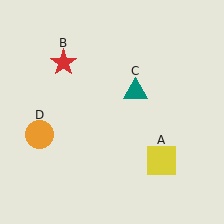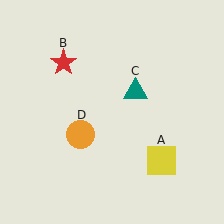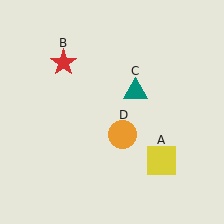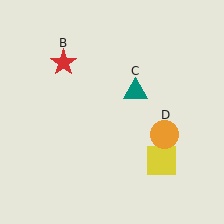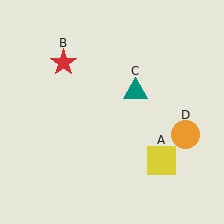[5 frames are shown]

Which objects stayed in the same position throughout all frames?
Yellow square (object A) and red star (object B) and teal triangle (object C) remained stationary.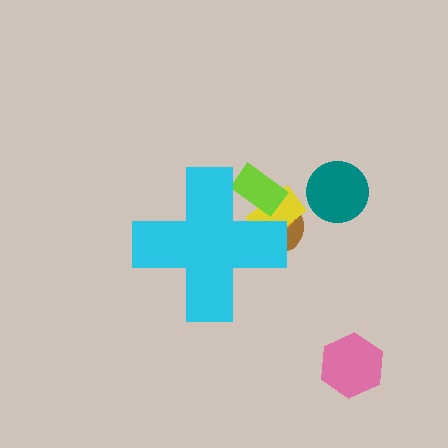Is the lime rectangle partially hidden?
Yes, the lime rectangle is partially hidden behind the cyan cross.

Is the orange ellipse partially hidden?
Yes, the orange ellipse is partially hidden behind the cyan cross.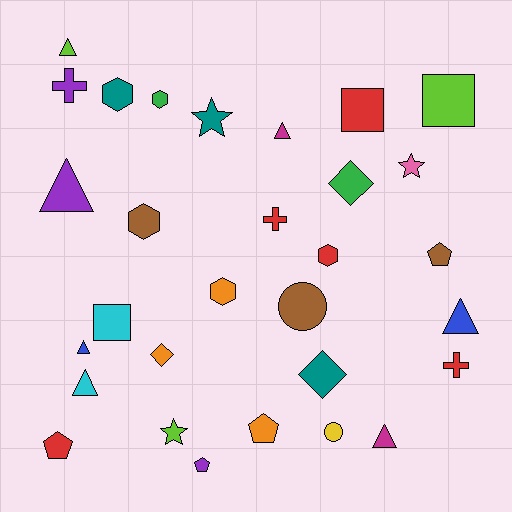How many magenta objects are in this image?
There are 2 magenta objects.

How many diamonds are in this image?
There are 3 diamonds.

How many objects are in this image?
There are 30 objects.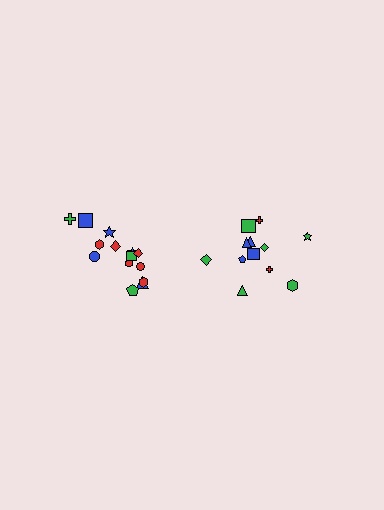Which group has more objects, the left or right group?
The left group.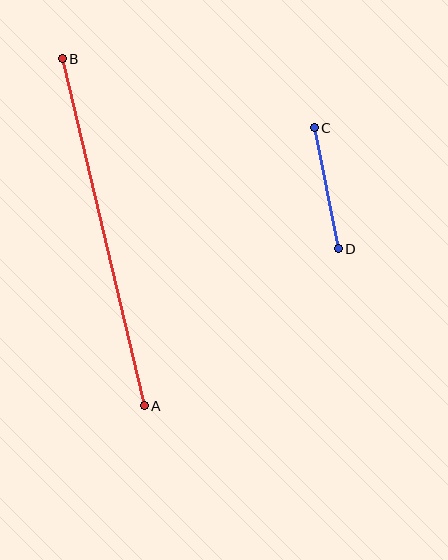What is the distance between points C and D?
The distance is approximately 123 pixels.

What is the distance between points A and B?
The distance is approximately 356 pixels.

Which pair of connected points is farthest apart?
Points A and B are farthest apart.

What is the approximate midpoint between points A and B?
The midpoint is at approximately (103, 232) pixels.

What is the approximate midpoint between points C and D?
The midpoint is at approximately (326, 188) pixels.